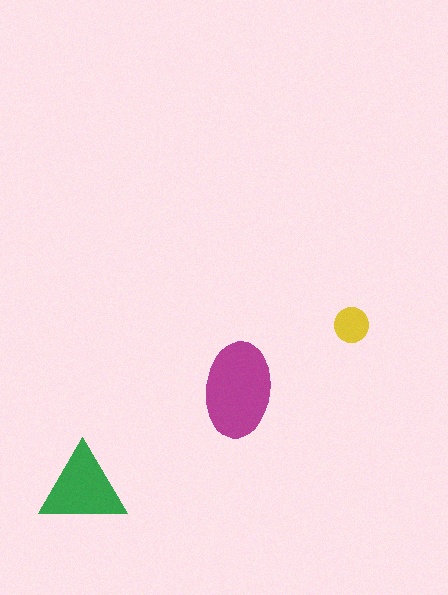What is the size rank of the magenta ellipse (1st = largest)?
1st.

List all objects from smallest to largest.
The yellow circle, the green triangle, the magenta ellipse.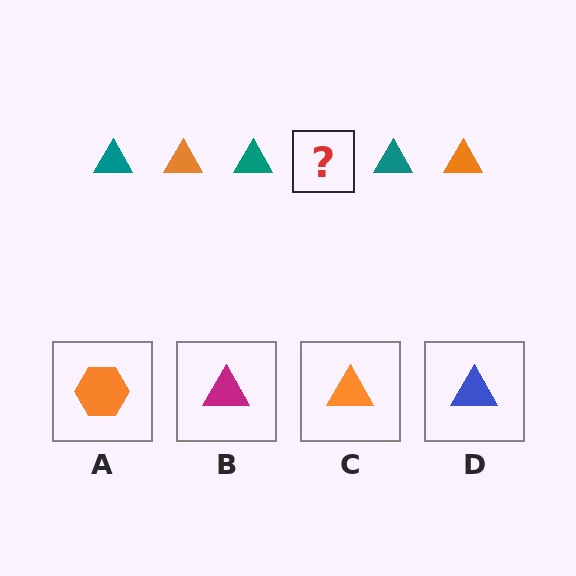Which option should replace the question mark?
Option C.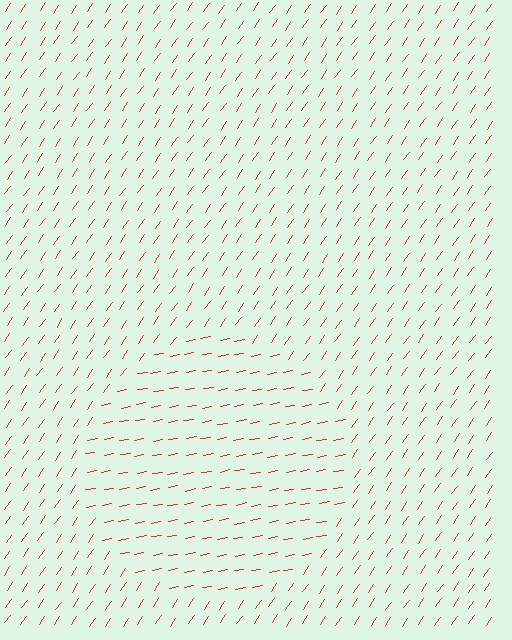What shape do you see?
I see a circle.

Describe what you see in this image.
The image is filled with small red line segments. A circle region in the image has lines oriented differently from the surrounding lines, creating a visible texture boundary.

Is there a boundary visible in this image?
Yes, there is a texture boundary formed by a change in line orientation.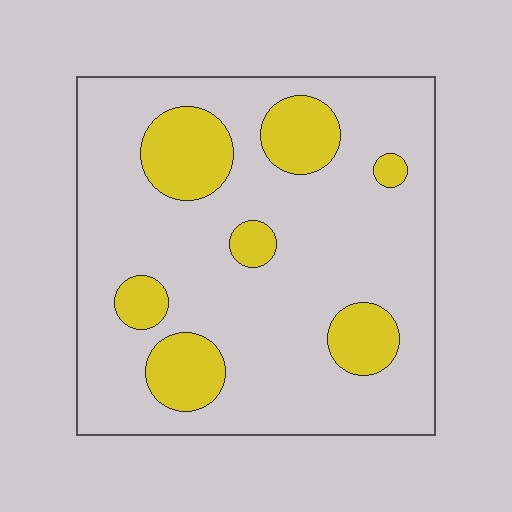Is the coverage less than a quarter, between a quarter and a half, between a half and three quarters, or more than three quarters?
Less than a quarter.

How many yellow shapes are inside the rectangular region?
7.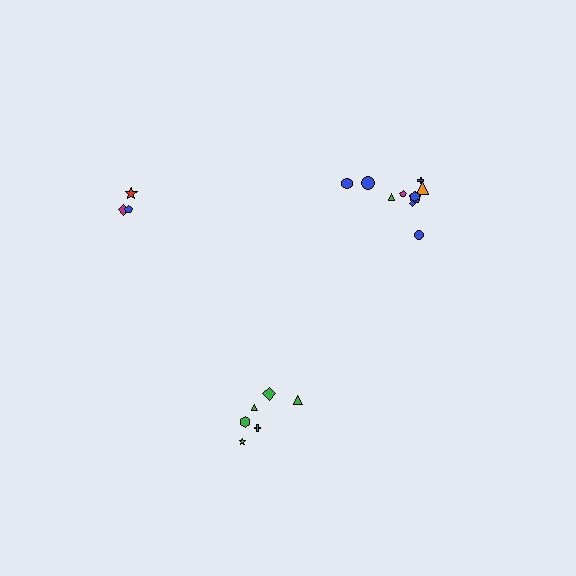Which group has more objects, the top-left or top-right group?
The top-right group.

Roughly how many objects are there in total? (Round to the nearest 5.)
Roughly 20 objects in total.